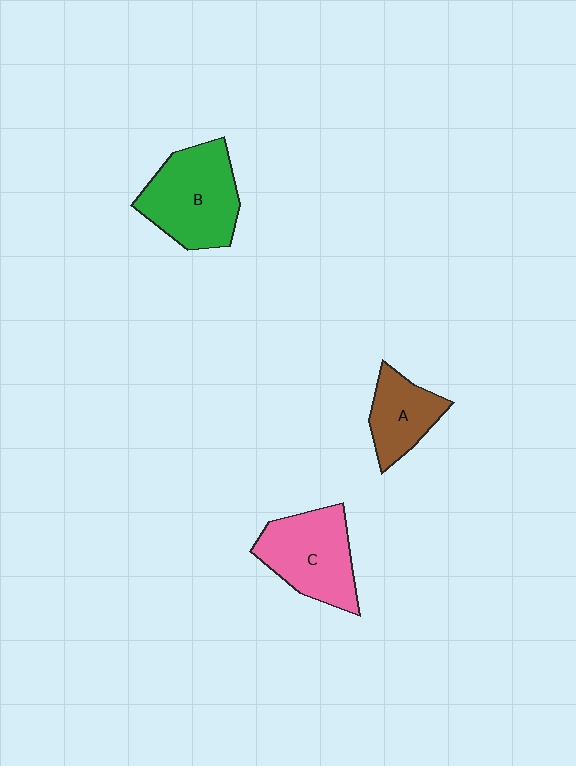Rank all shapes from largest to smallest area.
From largest to smallest: B (green), C (pink), A (brown).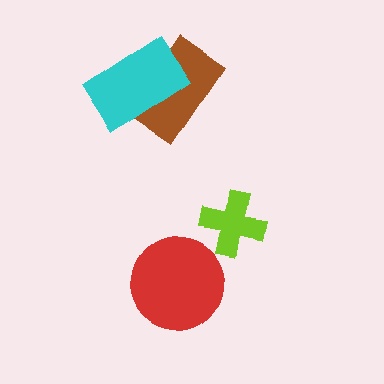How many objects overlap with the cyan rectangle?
1 object overlaps with the cyan rectangle.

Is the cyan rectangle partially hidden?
No, no other shape covers it.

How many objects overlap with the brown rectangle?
1 object overlaps with the brown rectangle.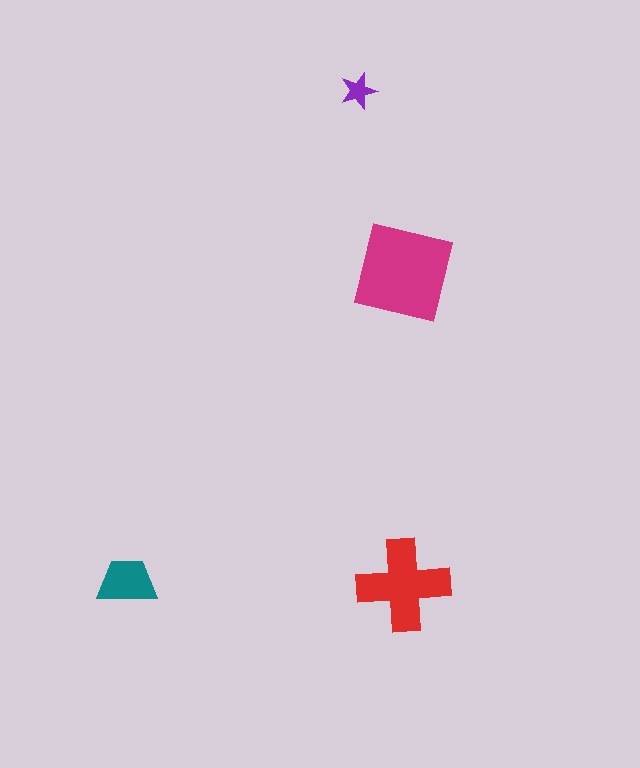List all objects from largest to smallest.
The magenta square, the red cross, the teal trapezoid, the purple star.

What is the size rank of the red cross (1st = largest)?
2nd.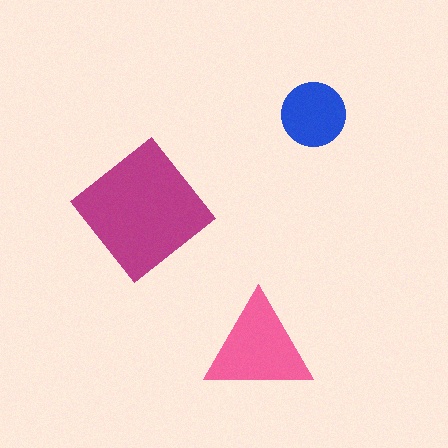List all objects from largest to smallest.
The magenta diamond, the pink triangle, the blue circle.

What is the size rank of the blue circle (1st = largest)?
3rd.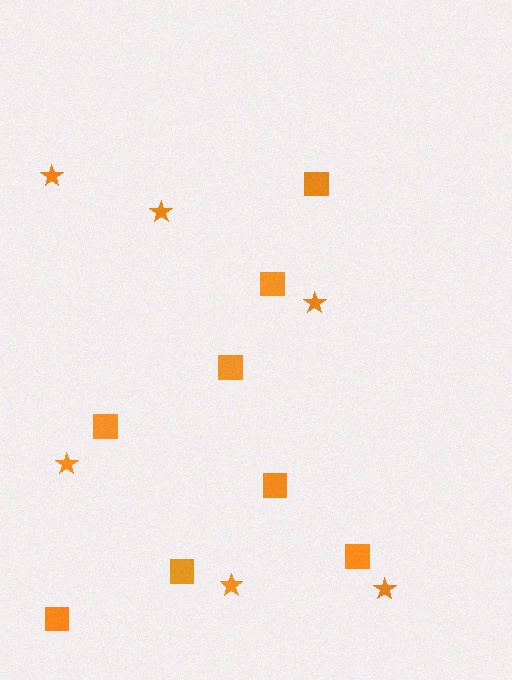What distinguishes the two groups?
There are 2 groups: one group of squares (8) and one group of stars (6).